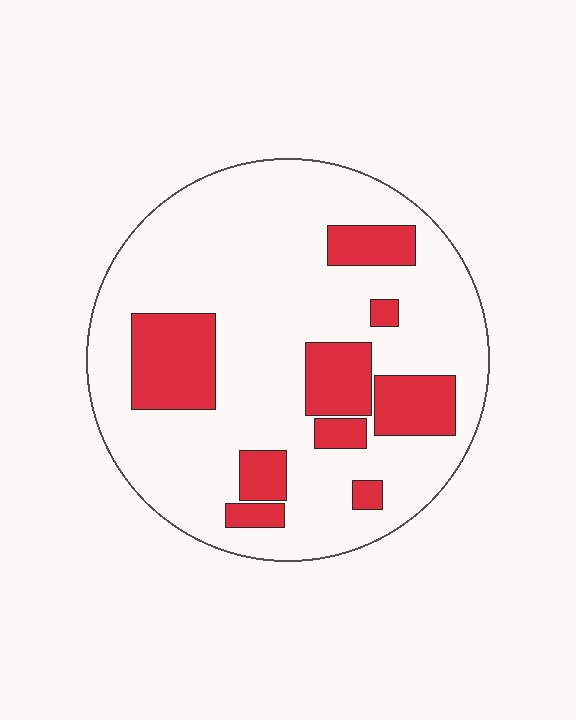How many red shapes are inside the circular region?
9.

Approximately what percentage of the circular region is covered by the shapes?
Approximately 25%.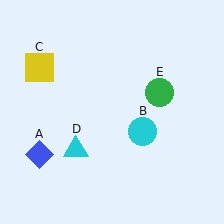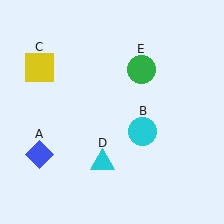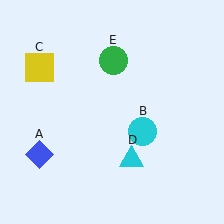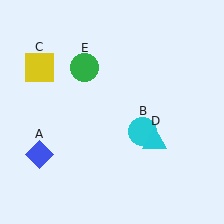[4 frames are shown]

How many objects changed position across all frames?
2 objects changed position: cyan triangle (object D), green circle (object E).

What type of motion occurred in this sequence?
The cyan triangle (object D), green circle (object E) rotated counterclockwise around the center of the scene.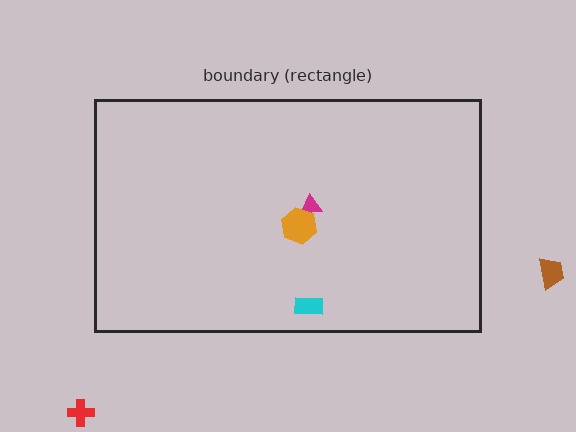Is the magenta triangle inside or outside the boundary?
Inside.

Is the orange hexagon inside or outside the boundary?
Inside.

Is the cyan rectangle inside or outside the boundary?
Inside.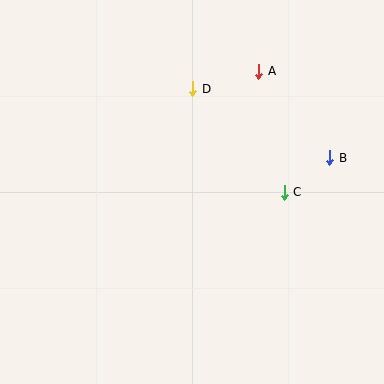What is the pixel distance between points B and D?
The distance between B and D is 153 pixels.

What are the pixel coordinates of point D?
Point D is at (193, 89).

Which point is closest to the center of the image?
Point C at (284, 192) is closest to the center.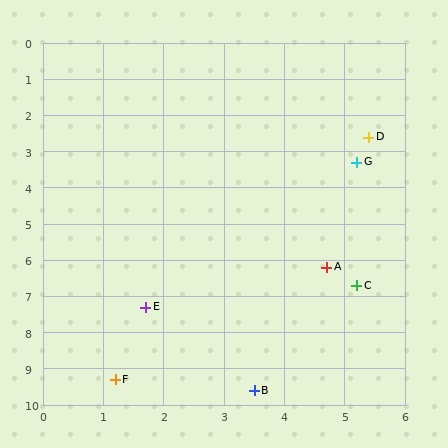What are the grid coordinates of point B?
Point B is at approximately (3.5, 9.6).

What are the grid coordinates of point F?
Point F is at approximately (1.2, 9.3).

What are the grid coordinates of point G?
Point G is at approximately (5.2, 3.3).